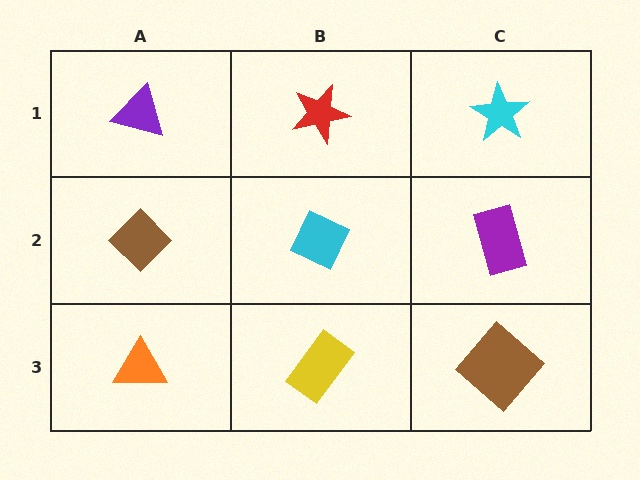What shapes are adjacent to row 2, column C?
A cyan star (row 1, column C), a brown diamond (row 3, column C), a cyan diamond (row 2, column B).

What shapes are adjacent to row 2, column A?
A purple triangle (row 1, column A), an orange triangle (row 3, column A), a cyan diamond (row 2, column B).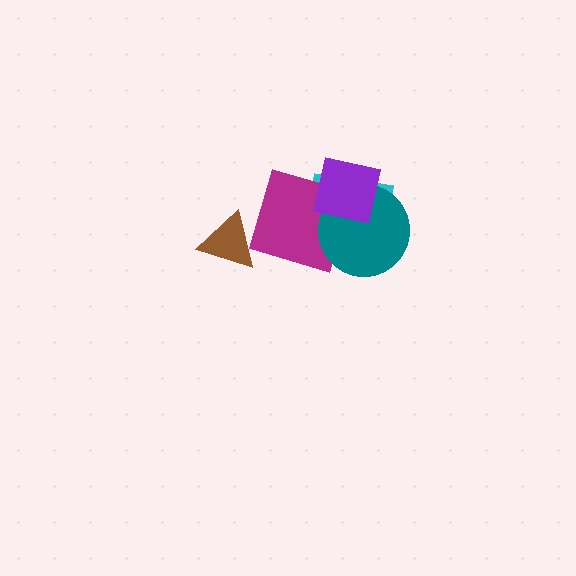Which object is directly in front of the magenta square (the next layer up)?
The teal circle is directly in front of the magenta square.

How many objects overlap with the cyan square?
3 objects overlap with the cyan square.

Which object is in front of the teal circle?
The purple square is in front of the teal circle.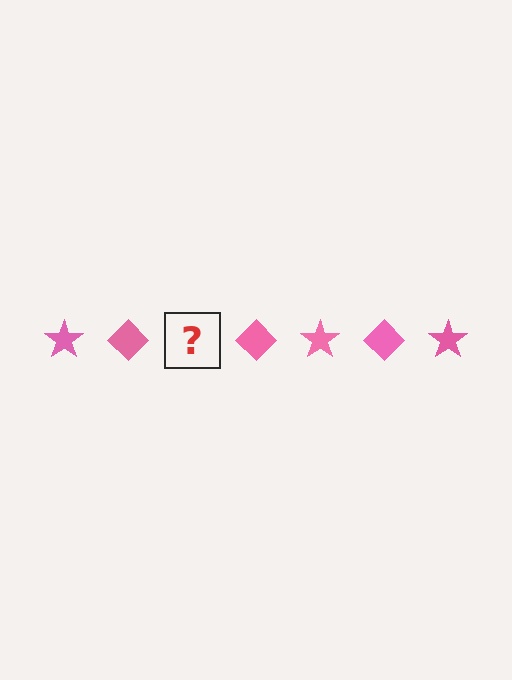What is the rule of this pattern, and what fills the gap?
The rule is that the pattern cycles through star, diamond shapes in pink. The gap should be filled with a pink star.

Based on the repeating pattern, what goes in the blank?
The blank should be a pink star.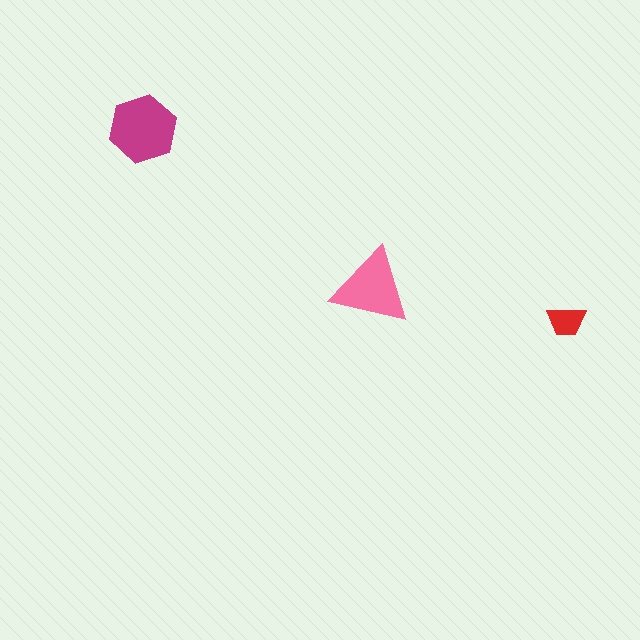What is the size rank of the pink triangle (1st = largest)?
2nd.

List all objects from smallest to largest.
The red trapezoid, the pink triangle, the magenta hexagon.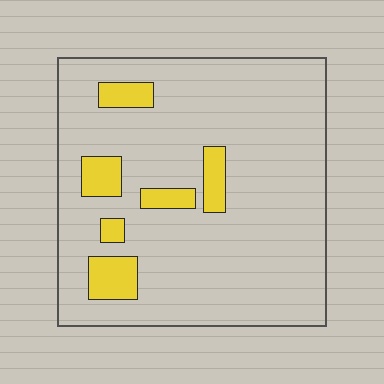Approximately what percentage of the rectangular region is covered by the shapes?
Approximately 10%.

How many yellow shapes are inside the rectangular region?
6.